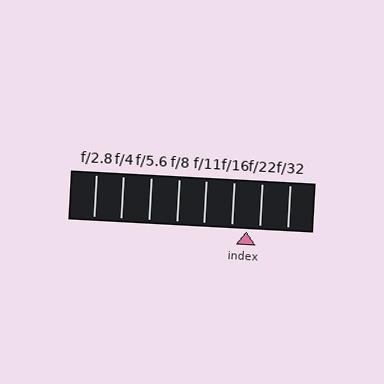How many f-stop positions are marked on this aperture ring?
There are 8 f-stop positions marked.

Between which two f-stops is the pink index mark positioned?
The index mark is between f/16 and f/22.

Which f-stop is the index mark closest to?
The index mark is closest to f/22.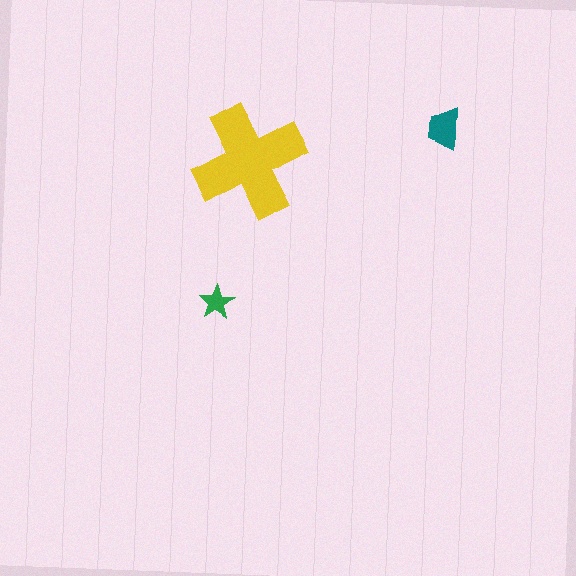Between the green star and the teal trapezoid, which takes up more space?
The teal trapezoid.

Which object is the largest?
The yellow cross.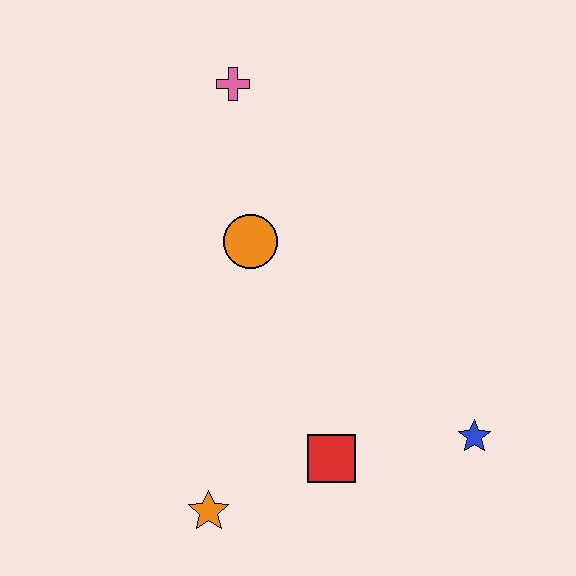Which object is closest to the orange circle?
The pink cross is closest to the orange circle.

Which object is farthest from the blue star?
The pink cross is farthest from the blue star.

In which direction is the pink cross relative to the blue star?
The pink cross is above the blue star.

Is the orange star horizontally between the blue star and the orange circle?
No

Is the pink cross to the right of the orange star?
Yes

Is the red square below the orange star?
No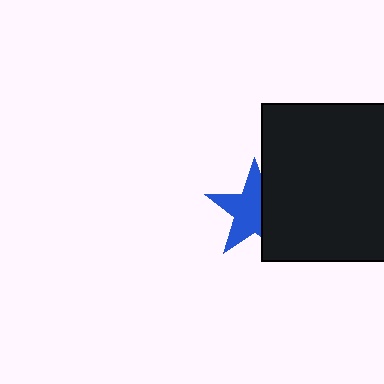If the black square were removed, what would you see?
You would see the complete blue star.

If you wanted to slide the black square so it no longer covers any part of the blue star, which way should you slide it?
Slide it right — that is the most direct way to separate the two shapes.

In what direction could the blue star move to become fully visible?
The blue star could move left. That would shift it out from behind the black square entirely.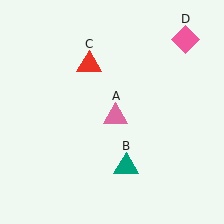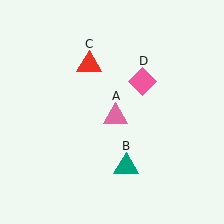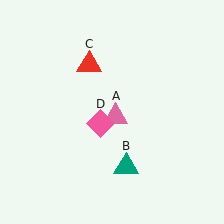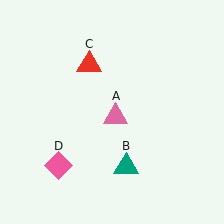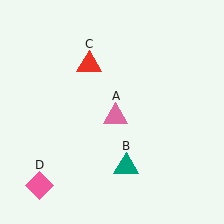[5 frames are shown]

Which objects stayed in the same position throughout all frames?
Pink triangle (object A) and teal triangle (object B) and red triangle (object C) remained stationary.